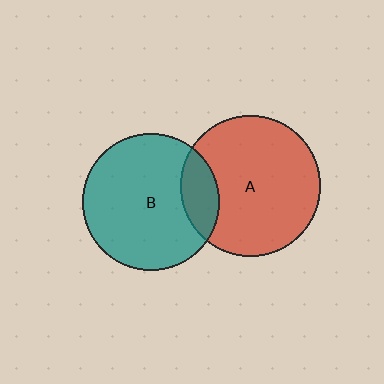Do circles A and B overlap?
Yes.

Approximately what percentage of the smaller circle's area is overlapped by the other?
Approximately 15%.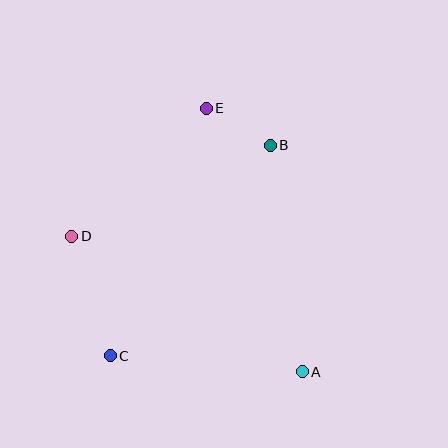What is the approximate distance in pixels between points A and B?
The distance between A and B is approximately 229 pixels.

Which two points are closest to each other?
Points B and E are closest to each other.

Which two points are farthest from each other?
Points A and E are farthest from each other.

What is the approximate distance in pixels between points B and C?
The distance between B and C is approximately 265 pixels.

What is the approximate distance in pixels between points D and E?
The distance between D and E is approximately 186 pixels.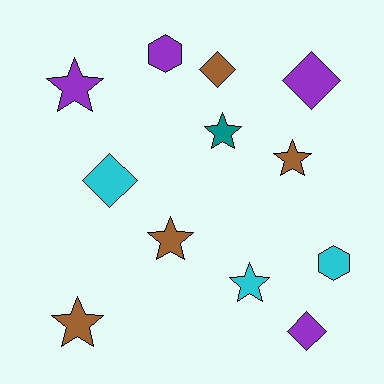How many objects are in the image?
There are 12 objects.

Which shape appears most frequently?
Star, with 6 objects.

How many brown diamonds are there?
There is 1 brown diamond.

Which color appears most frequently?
Purple, with 4 objects.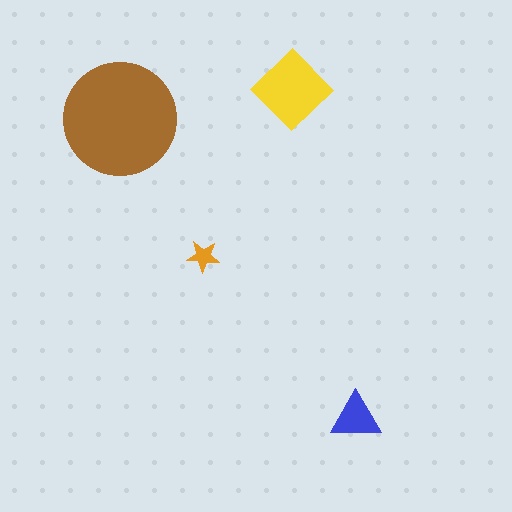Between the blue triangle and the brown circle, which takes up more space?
The brown circle.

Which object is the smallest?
The orange star.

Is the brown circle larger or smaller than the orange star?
Larger.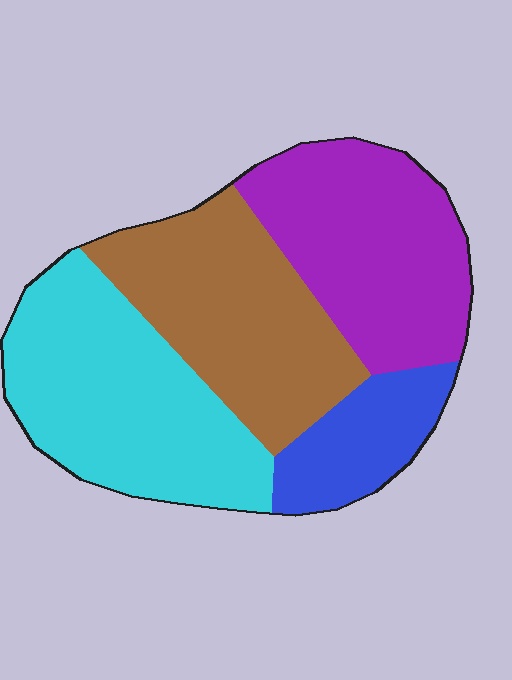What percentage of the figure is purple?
Purple takes up between a quarter and a half of the figure.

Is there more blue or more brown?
Brown.